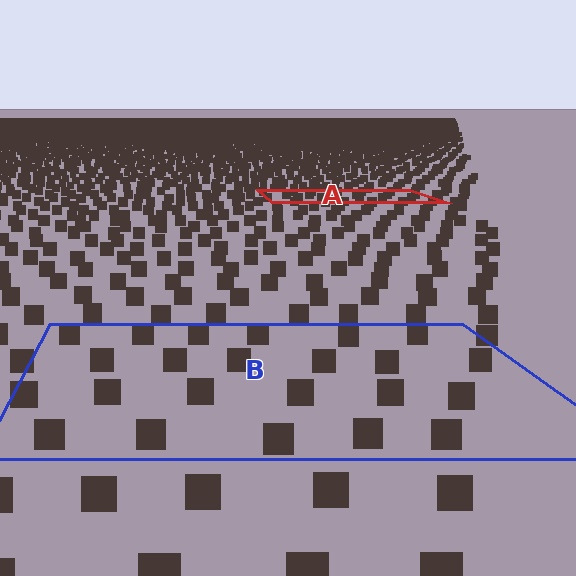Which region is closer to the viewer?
Region B is closer. The texture elements there are larger and more spread out.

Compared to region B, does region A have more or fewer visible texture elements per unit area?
Region A has more texture elements per unit area — they are packed more densely because it is farther away.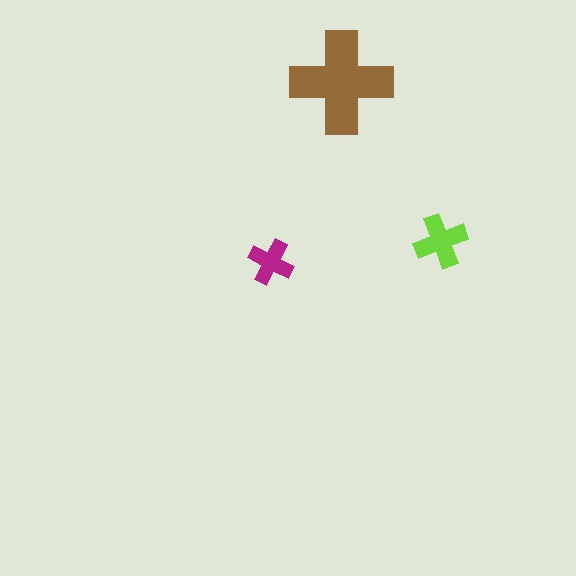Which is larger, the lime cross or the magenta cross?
The lime one.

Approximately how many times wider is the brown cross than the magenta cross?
About 2.5 times wider.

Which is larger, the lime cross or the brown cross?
The brown one.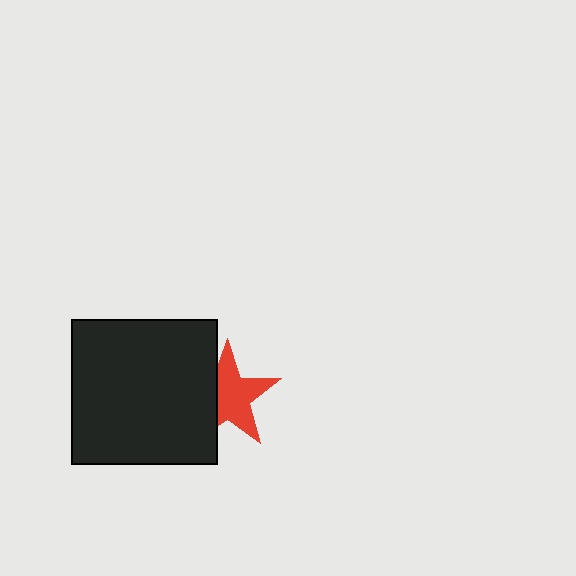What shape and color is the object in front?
The object in front is a black square.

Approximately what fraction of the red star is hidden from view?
Roughly 33% of the red star is hidden behind the black square.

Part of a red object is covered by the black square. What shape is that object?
It is a star.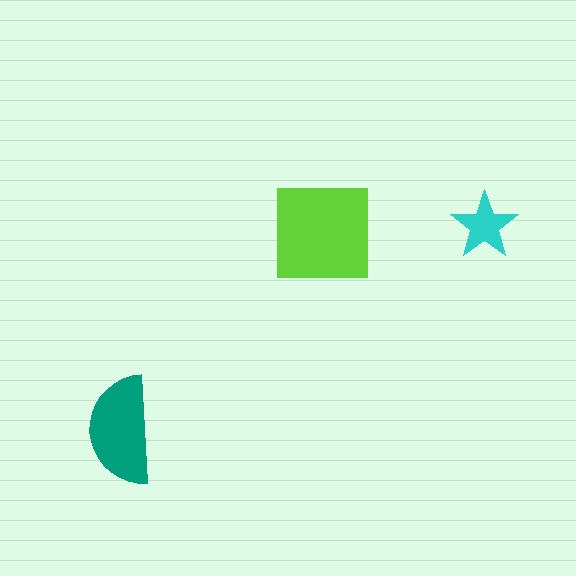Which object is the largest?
The lime square.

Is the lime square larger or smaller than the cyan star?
Larger.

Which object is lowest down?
The teal semicircle is bottommost.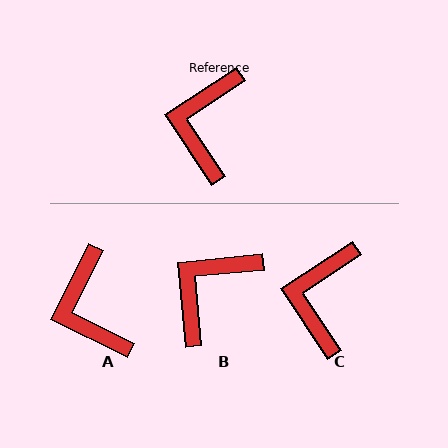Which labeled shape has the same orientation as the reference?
C.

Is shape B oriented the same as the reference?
No, it is off by about 28 degrees.